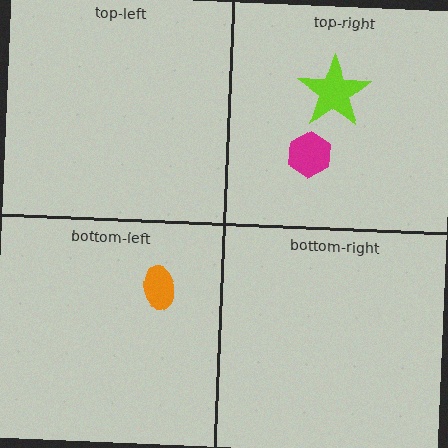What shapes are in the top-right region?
The lime star, the magenta hexagon.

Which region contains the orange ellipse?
The bottom-left region.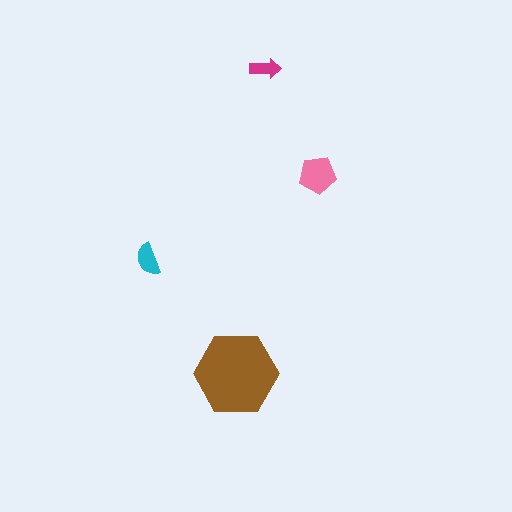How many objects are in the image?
There are 4 objects in the image.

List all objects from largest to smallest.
The brown hexagon, the pink pentagon, the cyan semicircle, the magenta arrow.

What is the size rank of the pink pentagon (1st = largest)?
2nd.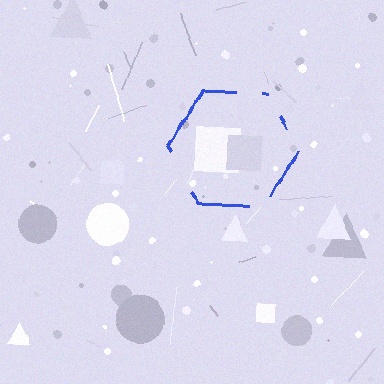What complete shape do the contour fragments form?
The contour fragments form a hexagon.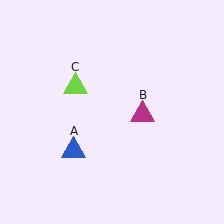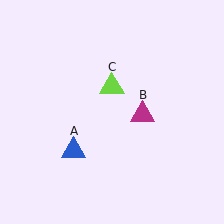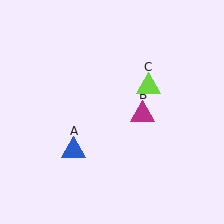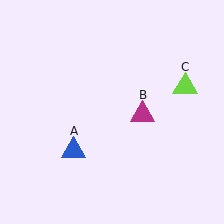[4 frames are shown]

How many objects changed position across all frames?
1 object changed position: lime triangle (object C).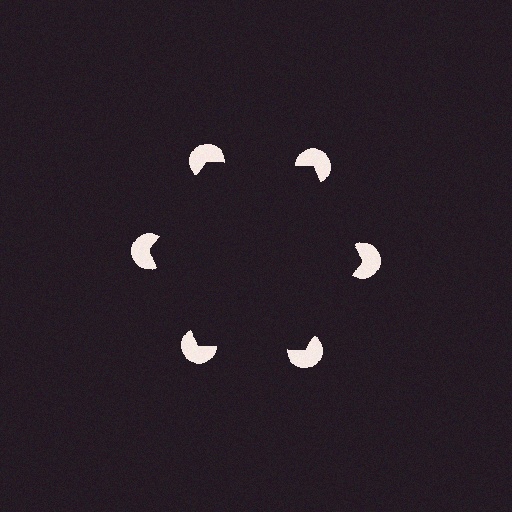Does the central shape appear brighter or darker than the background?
It typically appears slightly darker than the background, even though no actual brightness change is drawn.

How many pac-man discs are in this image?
There are 6 — one at each vertex of the illusory hexagon.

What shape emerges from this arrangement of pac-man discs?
An illusory hexagon — its edges are inferred from the aligned wedge cuts in the pac-man discs, not physically drawn.